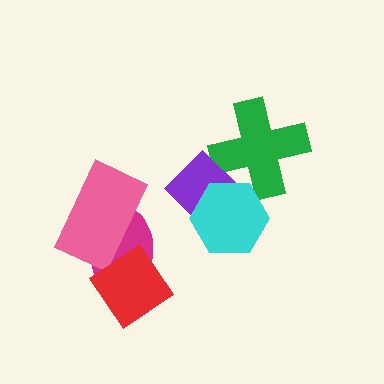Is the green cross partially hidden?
Yes, it is partially covered by another shape.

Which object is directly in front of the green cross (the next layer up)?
The purple diamond is directly in front of the green cross.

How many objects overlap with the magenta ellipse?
2 objects overlap with the magenta ellipse.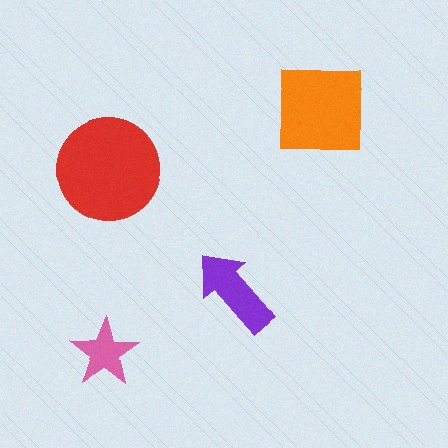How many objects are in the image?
There are 4 objects in the image.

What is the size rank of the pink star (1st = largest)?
4th.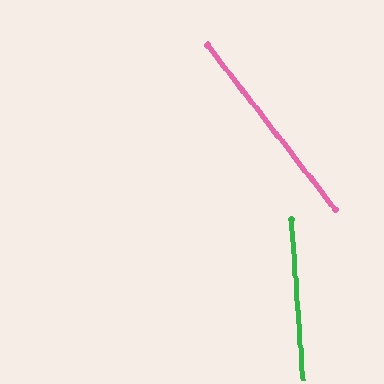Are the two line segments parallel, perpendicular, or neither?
Neither parallel nor perpendicular — they differ by about 34°.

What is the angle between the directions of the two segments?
Approximately 34 degrees.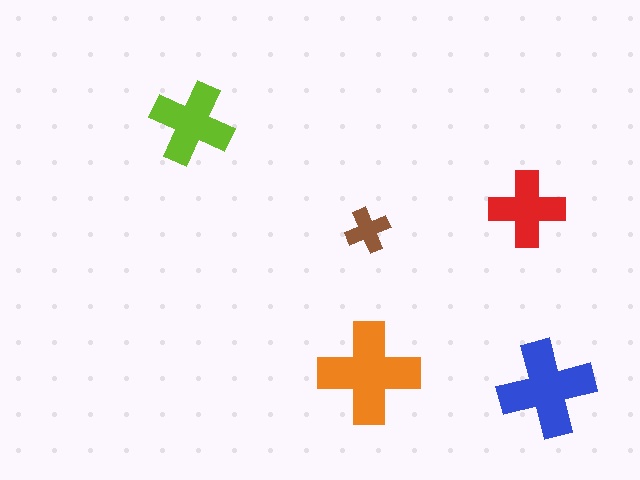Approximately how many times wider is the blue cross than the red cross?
About 1.5 times wider.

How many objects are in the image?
There are 5 objects in the image.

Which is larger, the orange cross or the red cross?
The orange one.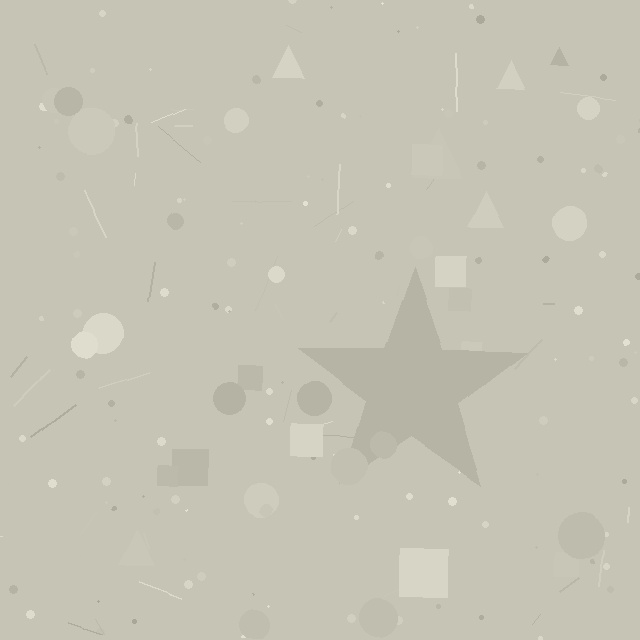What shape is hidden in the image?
A star is hidden in the image.